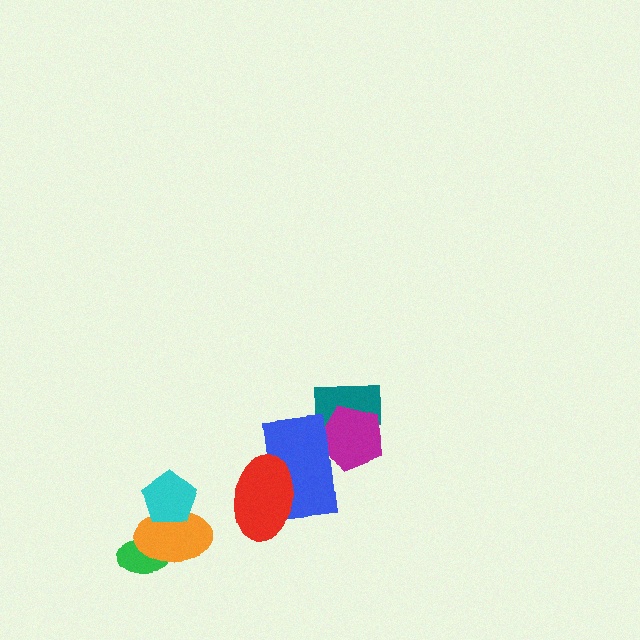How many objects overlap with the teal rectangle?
1 object overlaps with the teal rectangle.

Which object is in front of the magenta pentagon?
The blue rectangle is in front of the magenta pentagon.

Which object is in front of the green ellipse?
The orange ellipse is in front of the green ellipse.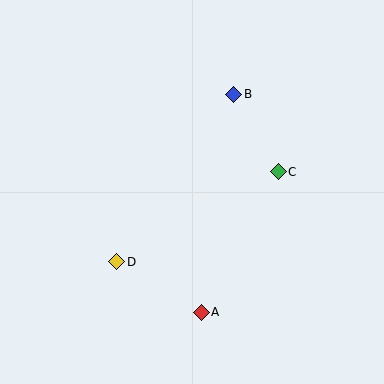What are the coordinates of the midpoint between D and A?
The midpoint between D and A is at (159, 287).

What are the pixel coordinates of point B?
Point B is at (234, 94).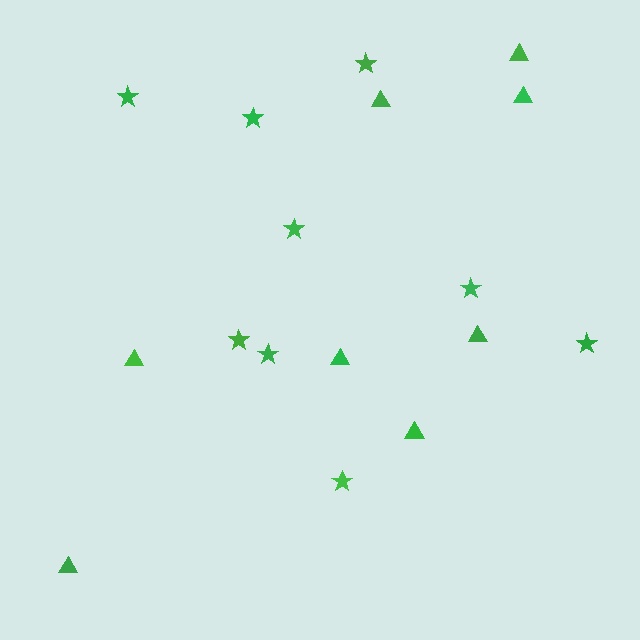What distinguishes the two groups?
There are 2 groups: one group of triangles (8) and one group of stars (9).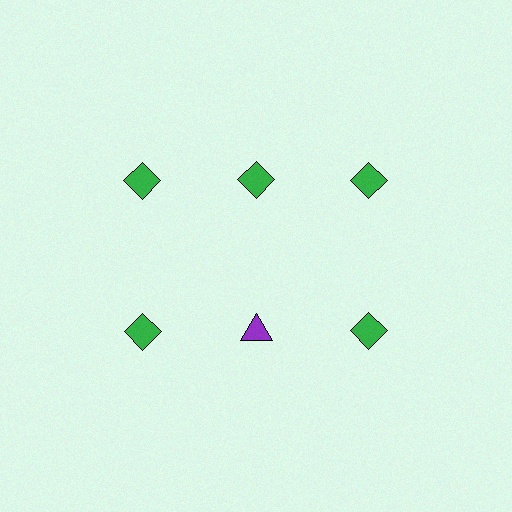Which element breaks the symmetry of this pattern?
The purple triangle in the second row, second from left column breaks the symmetry. All other shapes are green diamonds.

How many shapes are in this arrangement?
There are 6 shapes arranged in a grid pattern.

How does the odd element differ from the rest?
It differs in both color (purple instead of green) and shape (triangle instead of diamond).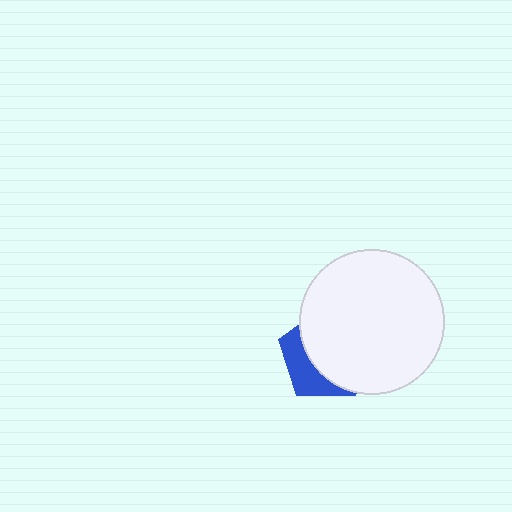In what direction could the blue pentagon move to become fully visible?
The blue pentagon could move toward the lower-left. That would shift it out from behind the white circle entirely.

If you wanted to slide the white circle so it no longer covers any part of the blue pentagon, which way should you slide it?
Slide it toward the upper-right — that is the most direct way to separate the two shapes.